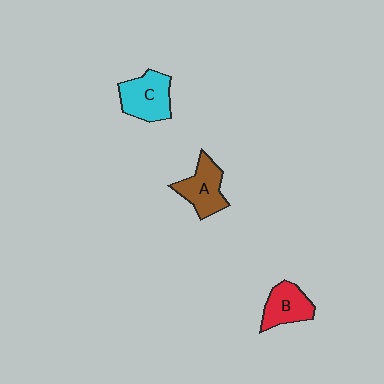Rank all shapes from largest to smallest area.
From largest to smallest: C (cyan), A (brown), B (red).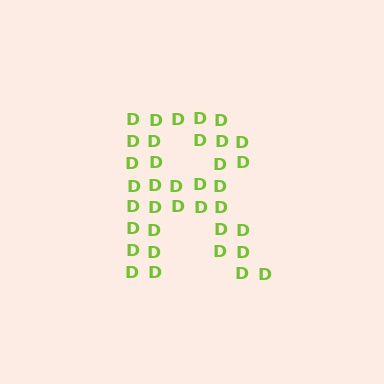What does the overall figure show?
The overall figure shows the letter R.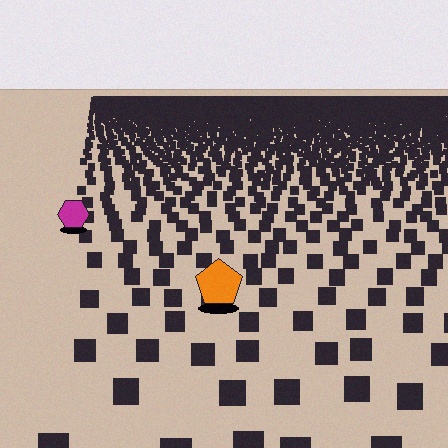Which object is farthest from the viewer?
The magenta hexagon is farthest from the viewer. It appears smaller and the ground texture around it is denser.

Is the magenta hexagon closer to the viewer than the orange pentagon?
No. The orange pentagon is closer — you can tell from the texture gradient: the ground texture is coarser near it.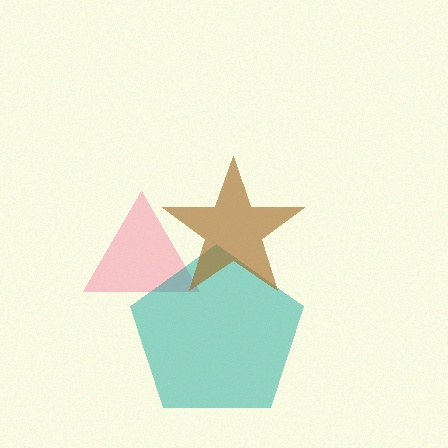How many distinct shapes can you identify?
There are 3 distinct shapes: a pink triangle, a teal pentagon, a brown star.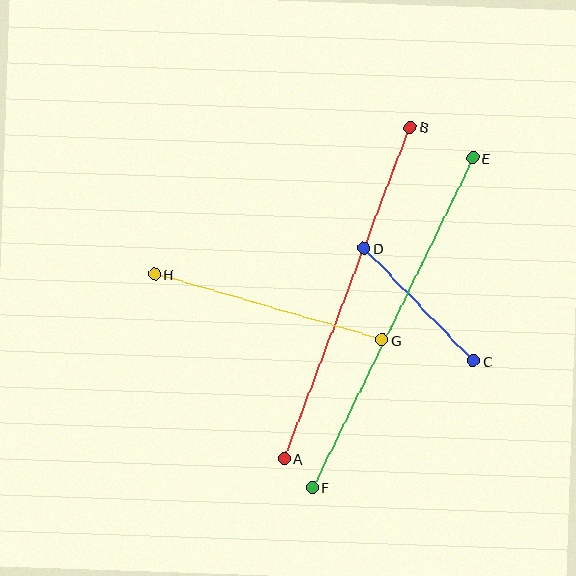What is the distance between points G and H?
The distance is approximately 236 pixels.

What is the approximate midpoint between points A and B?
The midpoint is at approximately (347, 293) pixels.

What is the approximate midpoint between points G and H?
The midpoint is at approximately (268, 307) pixels.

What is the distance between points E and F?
The distance is approximately 366 pixels.